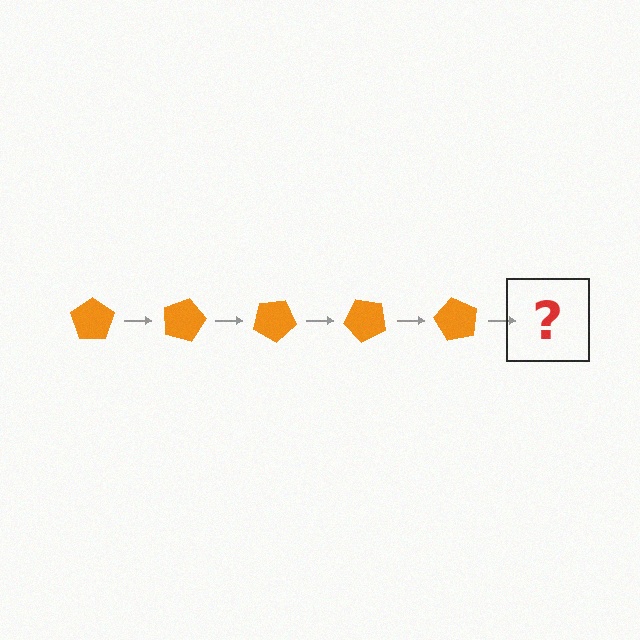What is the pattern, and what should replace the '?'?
The pattern is that the pentagon rotates 15 degrees each step. The '?' should be an orange pentagon rotated 75 degrees.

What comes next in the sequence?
The next element should be an orange pentagon rotated 75 degrees.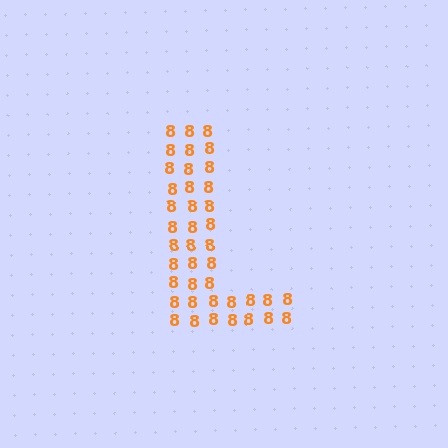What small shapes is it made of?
It is made of small digit 8's.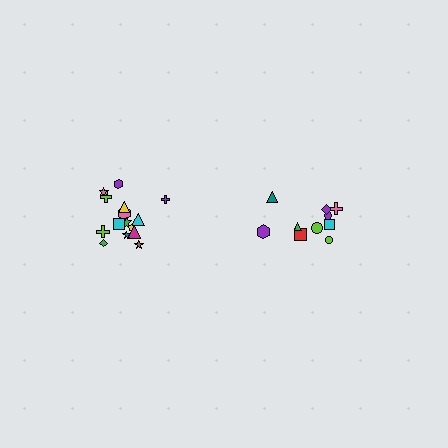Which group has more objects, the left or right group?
The left group.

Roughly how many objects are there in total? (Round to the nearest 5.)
Roughly 25 objects in total.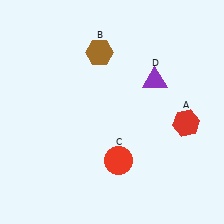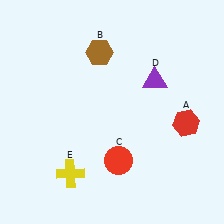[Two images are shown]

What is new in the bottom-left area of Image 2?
A yellow cross (E) was added in the bottom-left area of Image 2.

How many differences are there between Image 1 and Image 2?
There is 1 difference between the two images.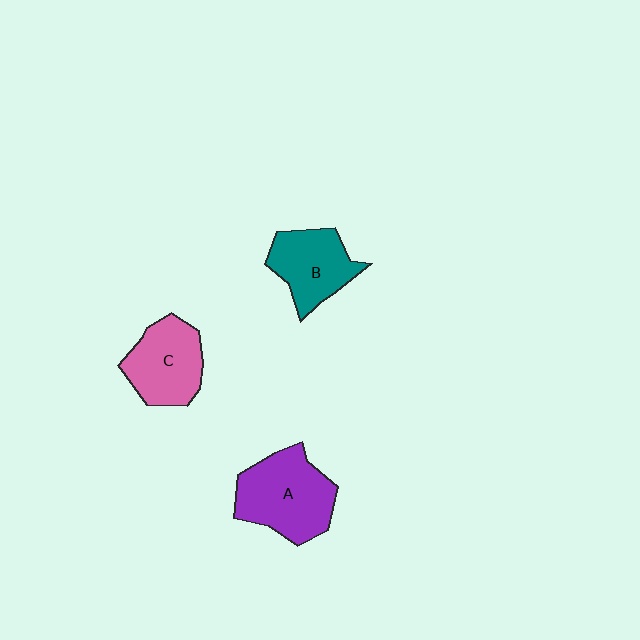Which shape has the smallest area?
Shape B (teal).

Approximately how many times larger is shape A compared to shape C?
Approximately 1.2 times.